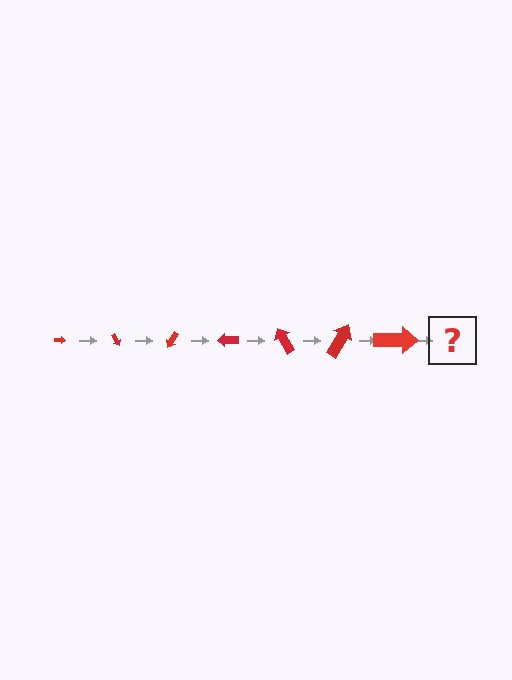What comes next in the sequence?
The next element should be an arrow, larger than the previous one and rotated 420 degrees from the start.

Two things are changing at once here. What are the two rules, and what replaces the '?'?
The two rules are that the arrow grows larger each step and it rotates 60 degrees each step. The '?' should be an arrow, larger than the previous one and rotated 420 degrees from the start.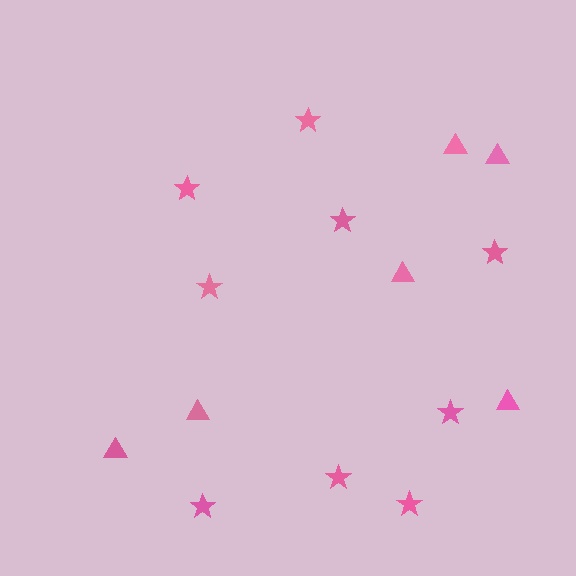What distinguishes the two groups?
There are 2 groups: one group of triangles (6) and one group of stars (9).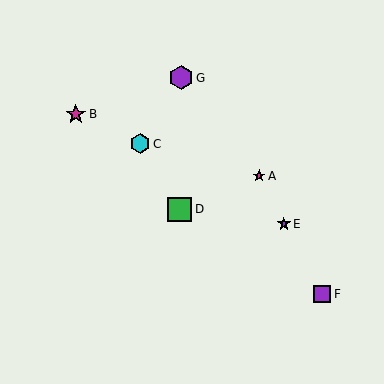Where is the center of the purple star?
The center of the purple star is at (284, 224).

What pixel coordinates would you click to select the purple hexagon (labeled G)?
Click at (181, 78) to select the purple hexagon G.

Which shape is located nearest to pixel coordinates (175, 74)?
The purple hexagon (labeled G) at (181, 78) is nearest to that location.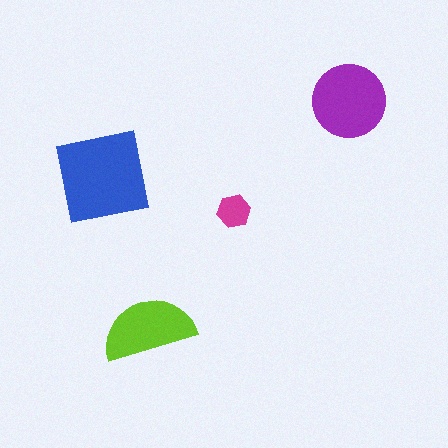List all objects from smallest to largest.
The magenta hexagon, the lime semicircle, the purple circle, the blue square.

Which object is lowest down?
The lime semicircle is bottommost.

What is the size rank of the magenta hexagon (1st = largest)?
4th.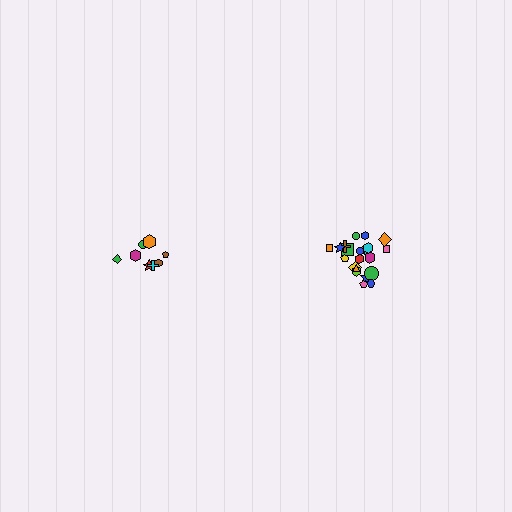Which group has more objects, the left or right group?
The right group.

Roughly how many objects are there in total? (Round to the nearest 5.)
Roughly 30 objects in total.